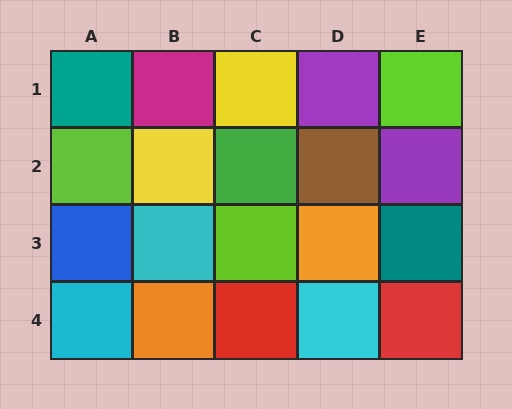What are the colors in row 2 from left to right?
Lime, yellow, green, brown, purple.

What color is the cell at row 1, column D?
Purple.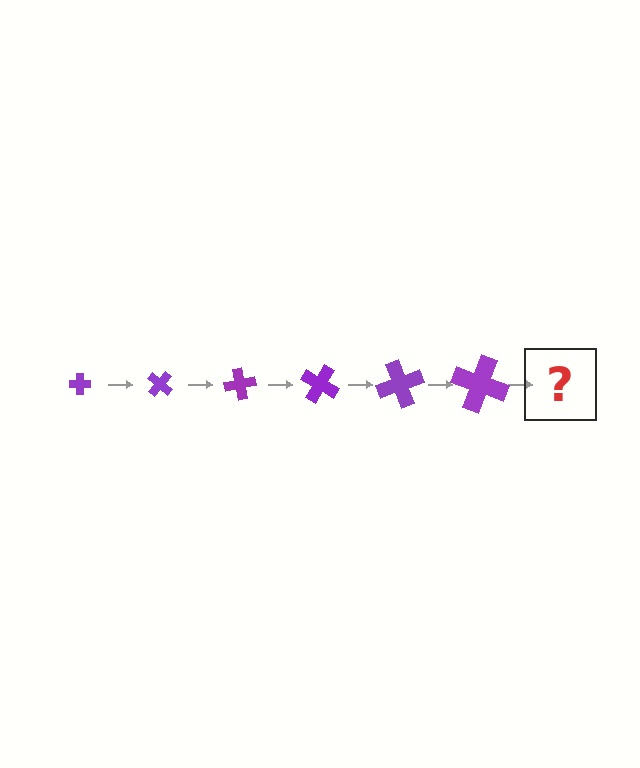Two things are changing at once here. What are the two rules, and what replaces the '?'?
The two rules are that the cross grows larger each step and it rotates 40 degrees each step. The '?' should be a cross, larger than the previous one and rotated 240 degrees from the start.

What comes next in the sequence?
The next element should be a cross, larger than the previous one and rotated 240 degrees from the start.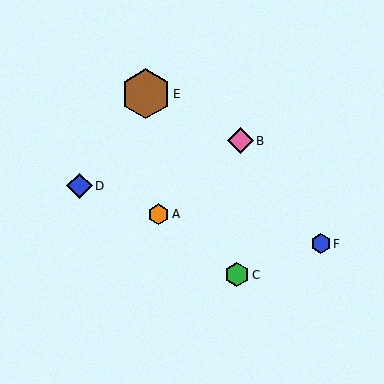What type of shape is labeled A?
Shape A is an orange hexagon.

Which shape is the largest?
The brown hexagon (labeled E) is the largest.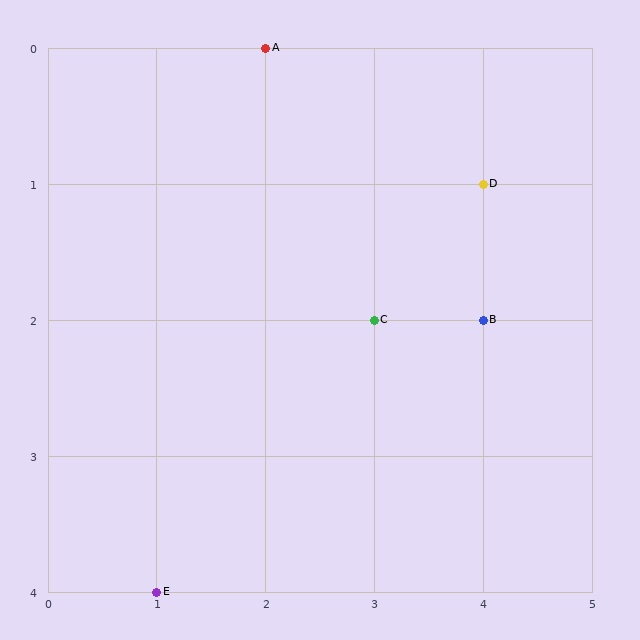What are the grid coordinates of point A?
Point A is at grid coordinates (2, 0).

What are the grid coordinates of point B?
Point B is at grid coordinates (4, 2).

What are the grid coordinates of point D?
Point D is at grid coordinates (4, 1).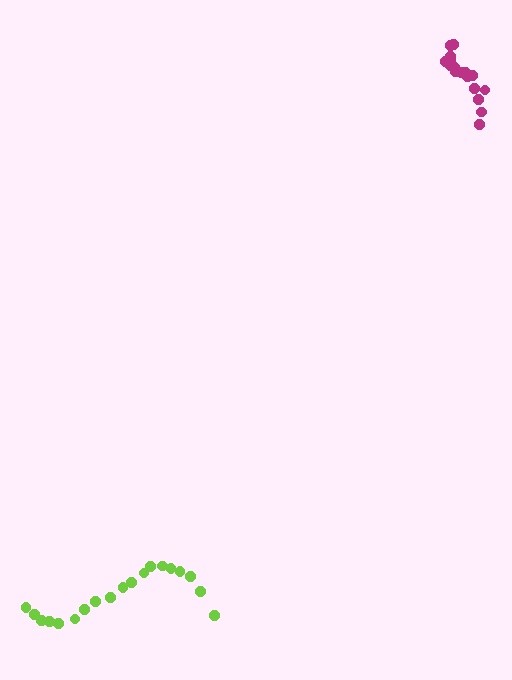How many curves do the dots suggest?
There are 2 distinct paths.